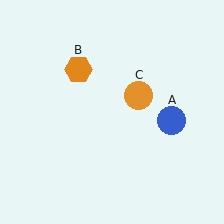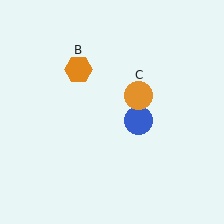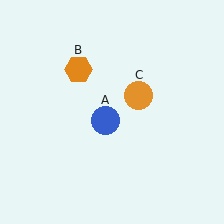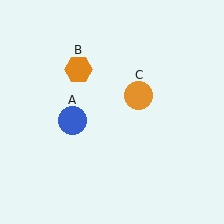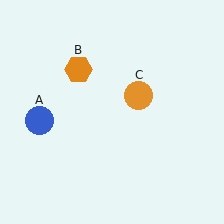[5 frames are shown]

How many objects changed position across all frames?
1 object changed position: blue circle (object A).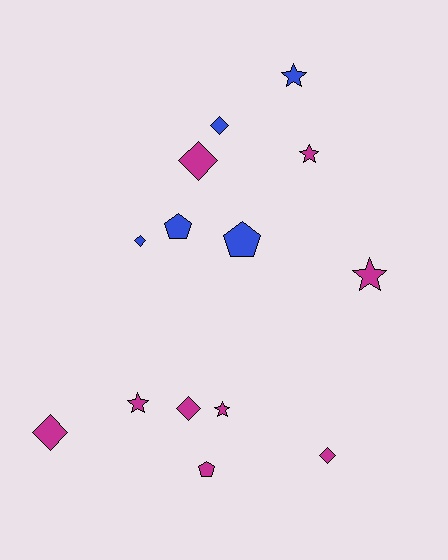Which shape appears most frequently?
Diamond, with 6 objects.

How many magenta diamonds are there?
There are 4 magenta diamonds.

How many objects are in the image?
There are 14 objects.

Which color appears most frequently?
Magenta, with 9 objects.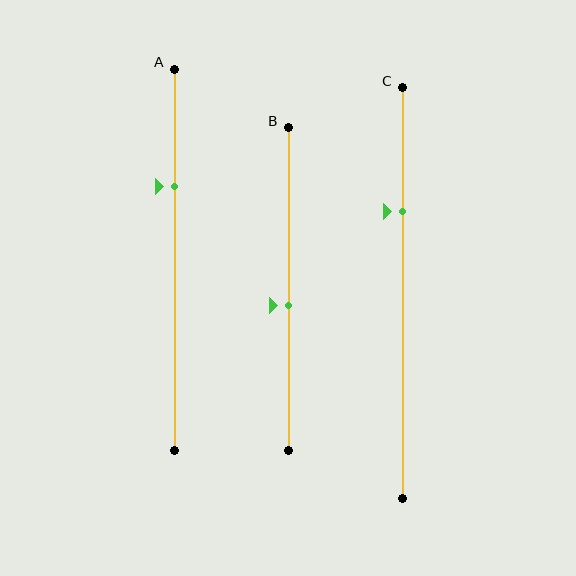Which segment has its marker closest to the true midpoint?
Segment B has its marker closest to the true midpoint.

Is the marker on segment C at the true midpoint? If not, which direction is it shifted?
No, the marker on segment C is shifted upward by about 20% of the segment length.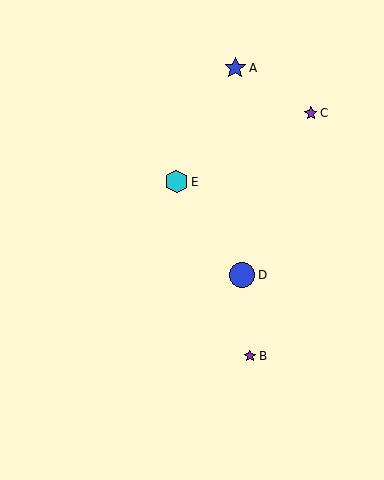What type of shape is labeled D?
Shape D is a blue circle.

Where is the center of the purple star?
The center of the purple star is at (250, 356).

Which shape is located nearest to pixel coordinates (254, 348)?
The purple star (labeled B) at (250, 356) is nearest to that location.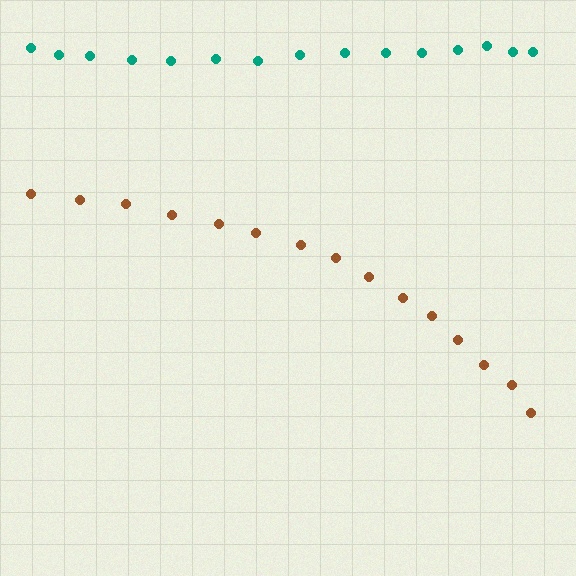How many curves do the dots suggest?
There are 2 distinct paths.